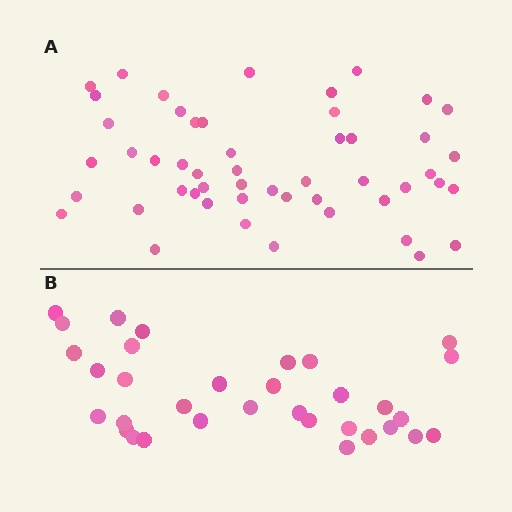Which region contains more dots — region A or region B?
Region A (the top region) has more dots.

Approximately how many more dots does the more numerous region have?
Region A has approximately 20 more dots than region B.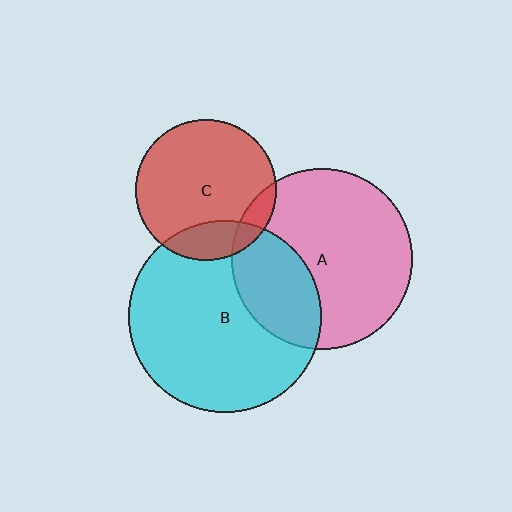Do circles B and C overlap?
Yes.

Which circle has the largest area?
Circle B (cyan).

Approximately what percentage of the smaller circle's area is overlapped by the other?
Approximately 15%.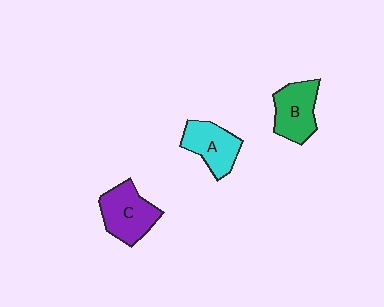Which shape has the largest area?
Shape C (purple).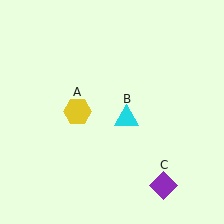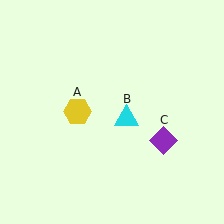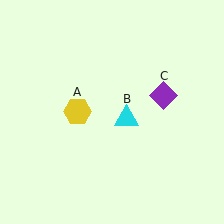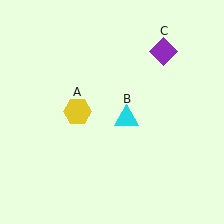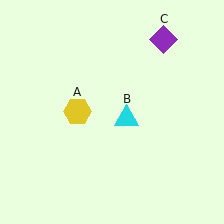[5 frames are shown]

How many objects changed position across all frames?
1 object changed position: purple diamond (object C).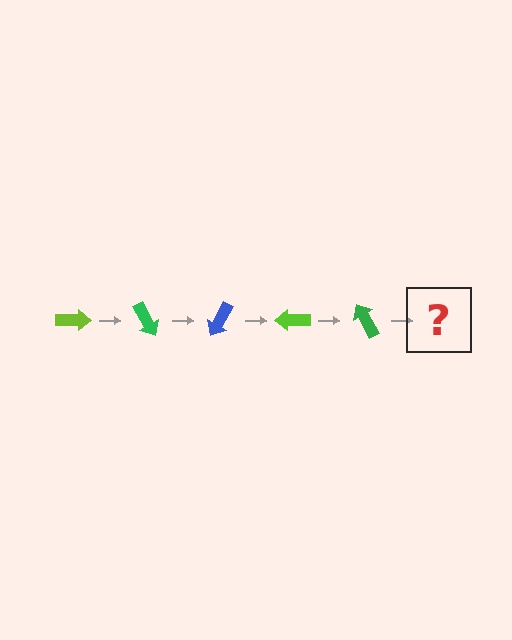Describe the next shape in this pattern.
It should be a blue arrow, rotated 300 degrees from the start.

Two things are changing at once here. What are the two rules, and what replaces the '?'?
The two rules are that it rotates 60 degrees each step and the color cycles through lime, green, and blue. The '?' should be a blue arrow, rotated 300 degrees from the start.